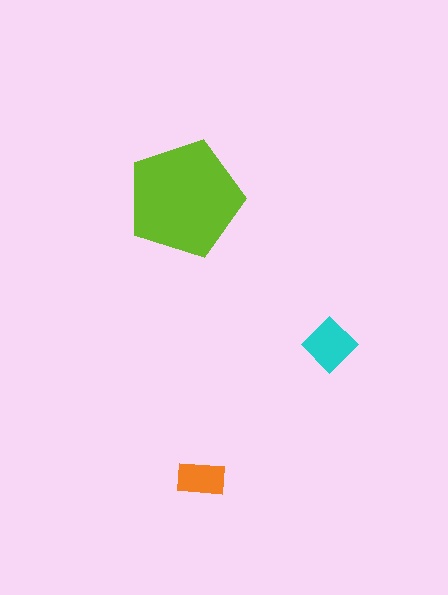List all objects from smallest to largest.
The orange rectangle, the cyan diamond, the lime pentagon.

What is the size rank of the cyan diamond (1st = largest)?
2nd.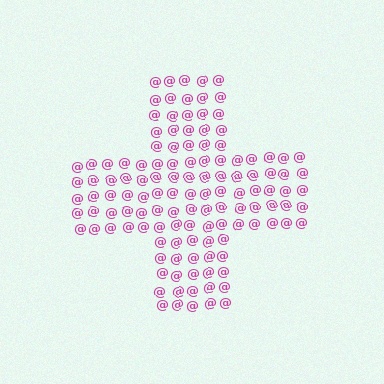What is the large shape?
The large shape is a cross.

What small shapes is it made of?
It is made of small at signs.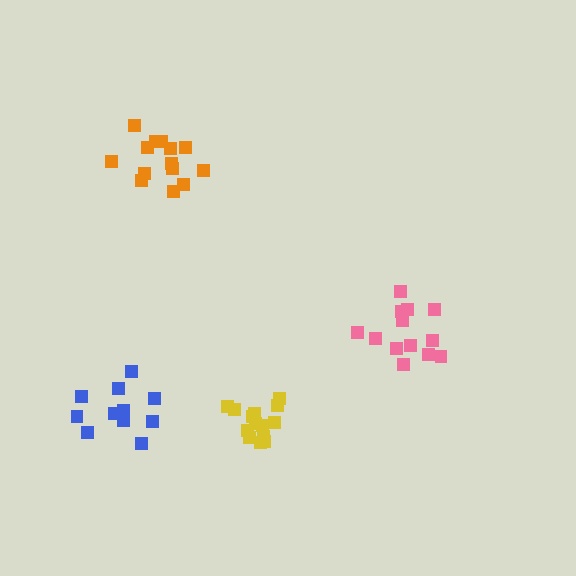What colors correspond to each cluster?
The clusters are colored: orange, pink, yellow, blue.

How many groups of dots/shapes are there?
There are 4 groups.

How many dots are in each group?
Group 1: 14 dots, Group 2: 13 dots, Group 3: 14 dots, Group 4: 11 dots (52 total).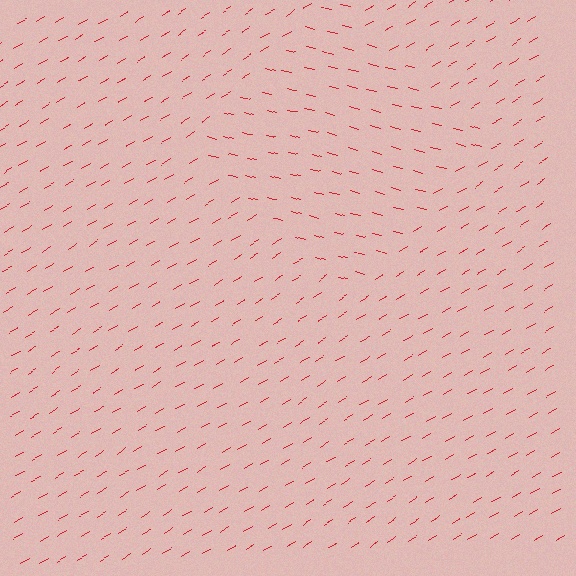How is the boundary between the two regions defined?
The boundary is defined purely by a change in line orientation (approximately 45 degrees difference). All lines are the same color and thickness.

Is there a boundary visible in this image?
Yes, there is a texture boundary formed by a change in line orientation.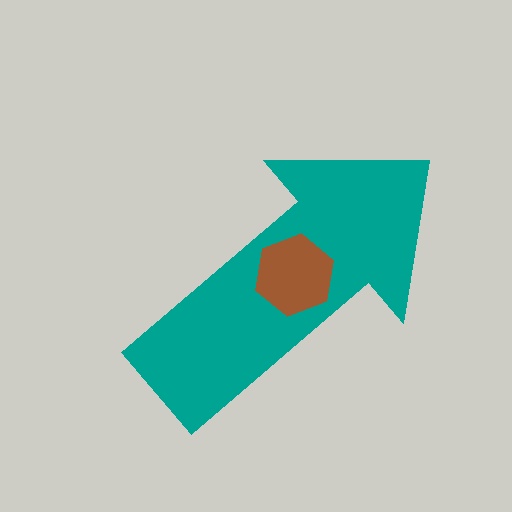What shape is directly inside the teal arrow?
The brown hexagon.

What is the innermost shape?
The brown hexagon.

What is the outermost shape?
The teal arrow.